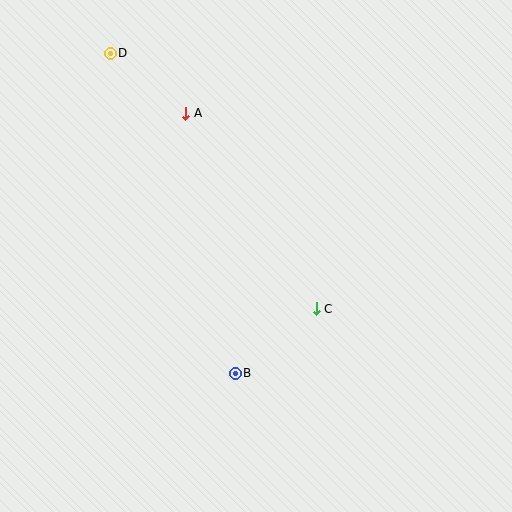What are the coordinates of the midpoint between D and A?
The midpoint between D and A is at (148, 83).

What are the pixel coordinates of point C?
Point C is at (316, 309).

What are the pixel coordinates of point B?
Point B is at (235, 373).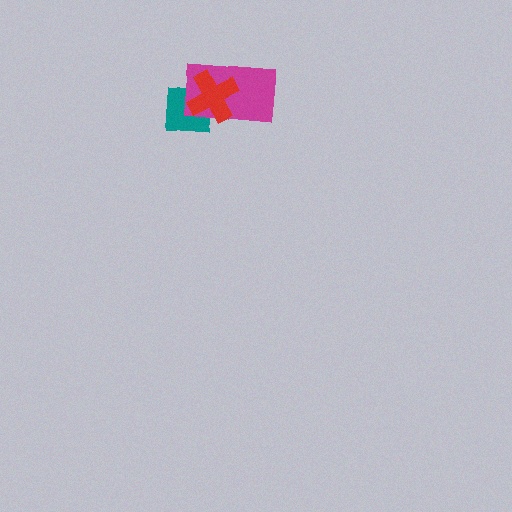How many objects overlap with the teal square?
2 objects overlap with the teal square.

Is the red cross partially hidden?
No, no other shape covers it.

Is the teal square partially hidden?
Yes, it is partially covered by another shape.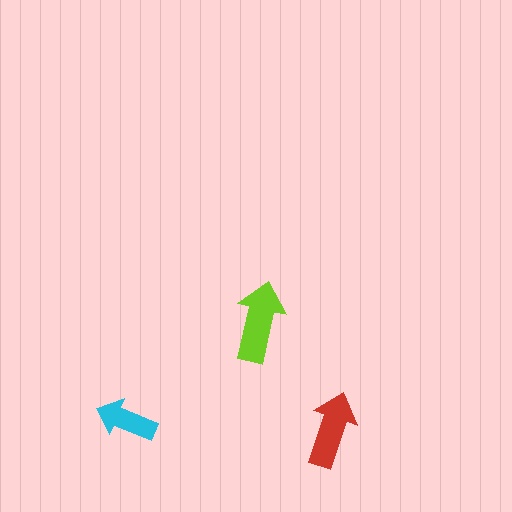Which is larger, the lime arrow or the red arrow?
The lime one.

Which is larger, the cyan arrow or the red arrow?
The red one.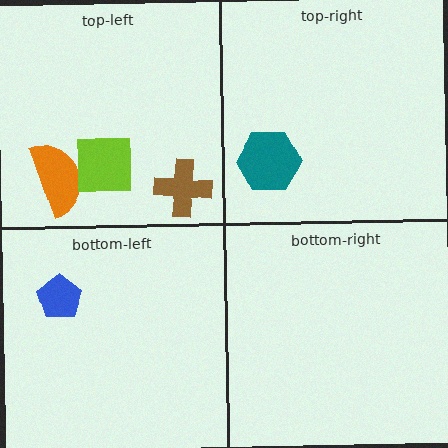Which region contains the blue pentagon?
The bottom-left region.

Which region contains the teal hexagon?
The top-right region.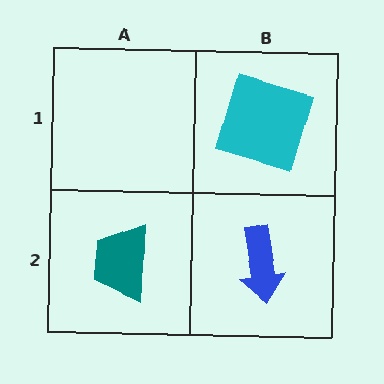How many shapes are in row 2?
2 shapes.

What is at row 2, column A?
A teal trapezoid.